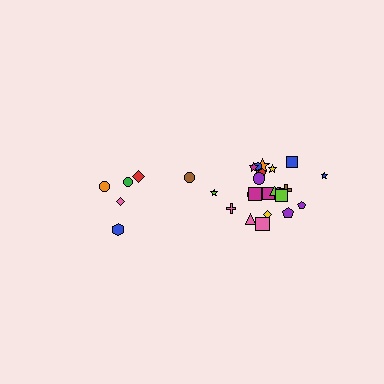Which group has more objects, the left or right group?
The right group.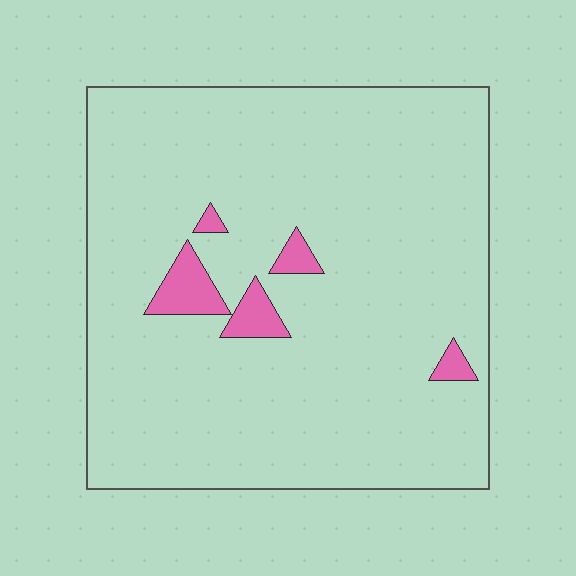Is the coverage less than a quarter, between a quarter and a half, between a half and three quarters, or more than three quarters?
Less than a quarter.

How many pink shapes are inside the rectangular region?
5.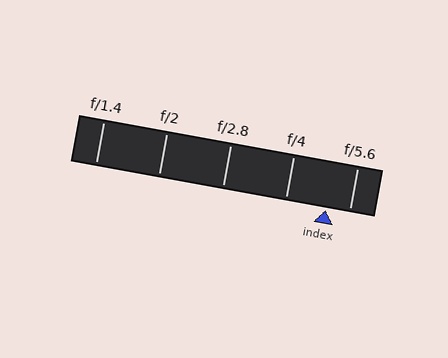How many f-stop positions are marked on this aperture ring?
There are 5 f-stop positions marked.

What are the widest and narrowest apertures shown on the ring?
The widest aperture shown is f/1.4 and the narrowest is f/5.6.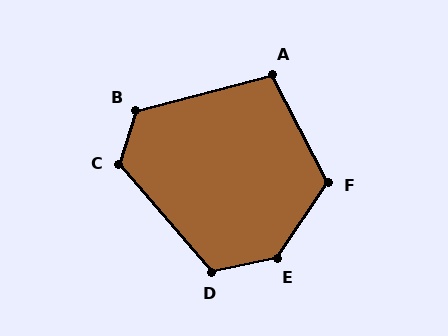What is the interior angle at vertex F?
Approximately 119 degrees (obtuse).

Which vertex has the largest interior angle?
E, at approximately 136 degrees.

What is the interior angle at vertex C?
Approximately 122 degrees (obtuse).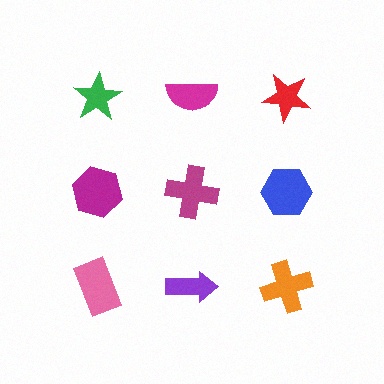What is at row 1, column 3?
A red star.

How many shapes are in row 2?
3 shapes.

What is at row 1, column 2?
A magenta semicircle.